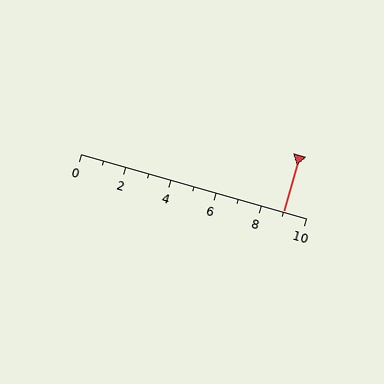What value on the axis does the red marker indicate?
The marker indicates approximately 9.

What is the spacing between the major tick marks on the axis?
The major ticks are spaced 2 apart.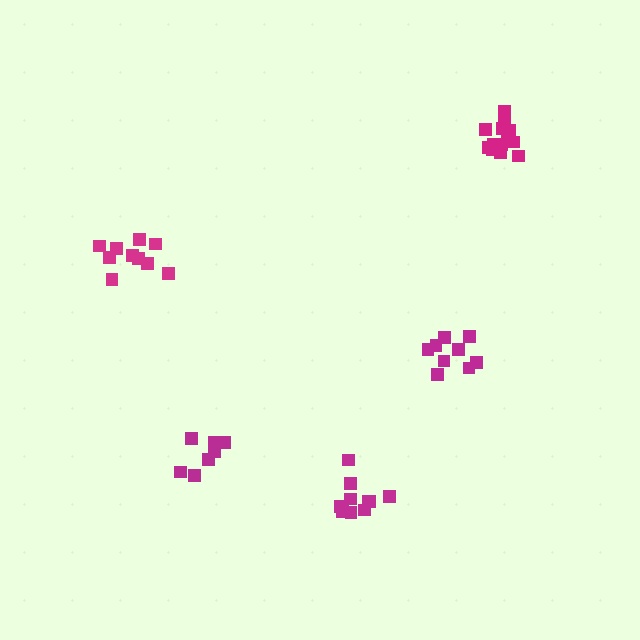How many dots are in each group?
Group 1: 10 dots, Group 2: 14 dots, Group 3: 9 dots, Group 4: 11 dots, Group 5: 8 dots (52 total).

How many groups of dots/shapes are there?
There are 5 groups.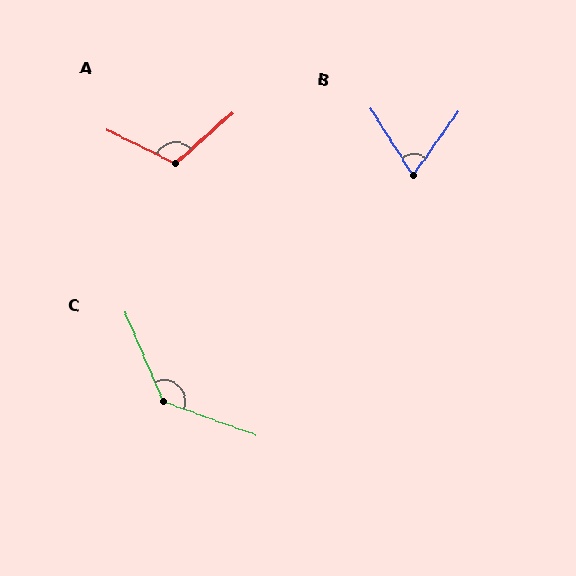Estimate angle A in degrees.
Approximately 112 degrees.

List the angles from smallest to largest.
B (68°), A (112°), C (133°).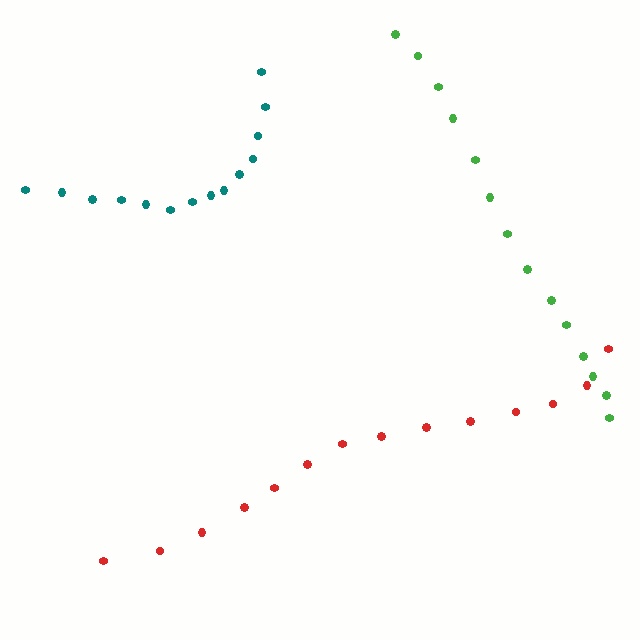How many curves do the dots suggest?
There are 3 distinct paths.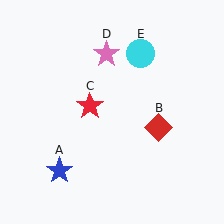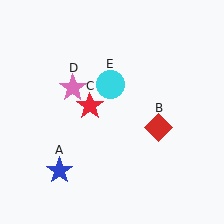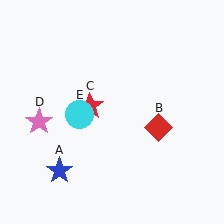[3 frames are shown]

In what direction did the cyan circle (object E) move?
The cyan circle (object E) moved down and to the left.